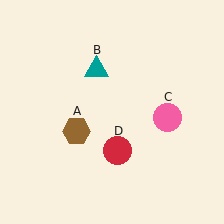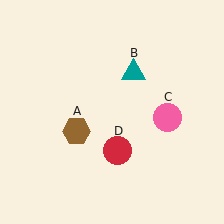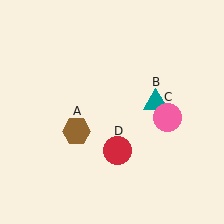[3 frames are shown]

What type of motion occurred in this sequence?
The teal triangle (object B) rotated clockwise around the center of the scene.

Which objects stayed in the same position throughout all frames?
Brown hexagon (object A) and pink circle (object C) and red circle (object D) remained stationary.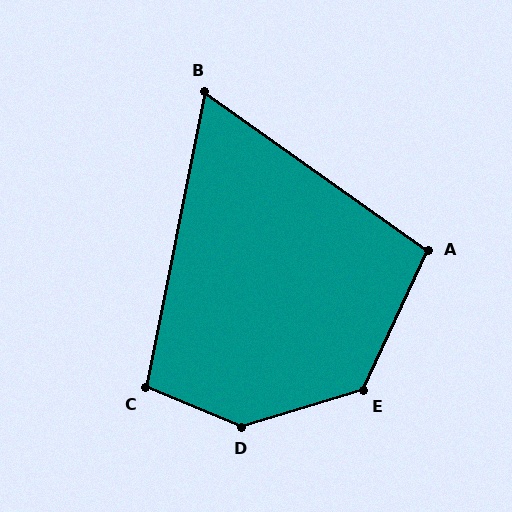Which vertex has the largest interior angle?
D, at approximately 141 degrees.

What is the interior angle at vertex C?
Approximately 101 degrees (obtuse).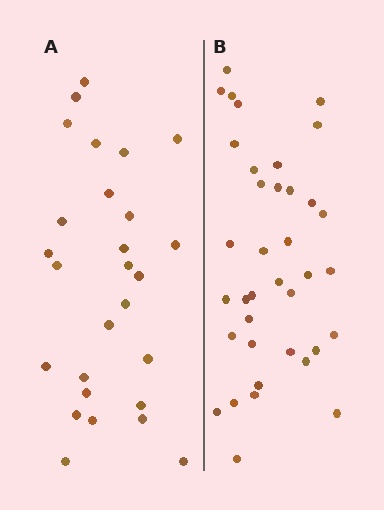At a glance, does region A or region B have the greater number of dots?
Region B (the right region) has more dots.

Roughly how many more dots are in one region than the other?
Region B has roughly 10 or so more dots than region A.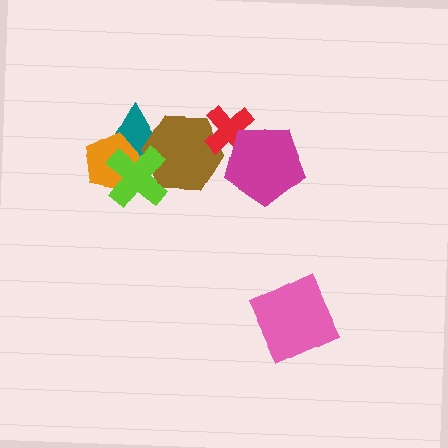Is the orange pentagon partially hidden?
Yes, it is partially covered by another shape.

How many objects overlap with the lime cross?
3 objects overlap with the lime cross.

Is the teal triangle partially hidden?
Yes, it is partially covered by another shape.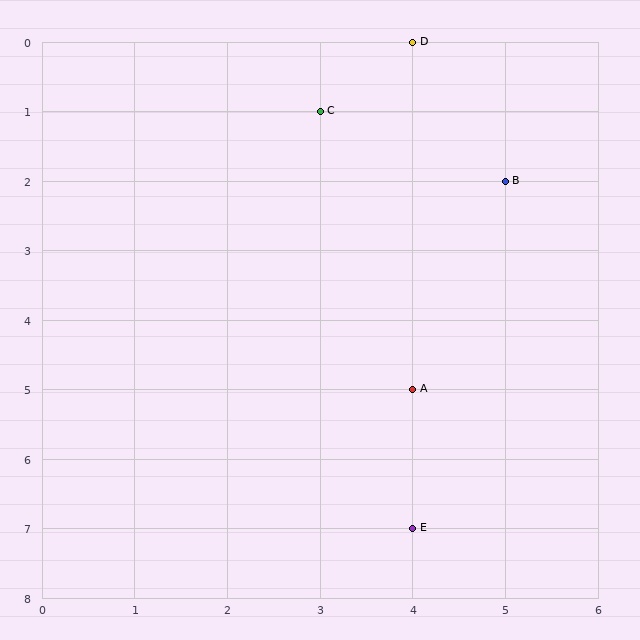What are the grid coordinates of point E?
Point E is at grid coordinates (4, 7).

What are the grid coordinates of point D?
Point D is at grid coordinates (4, 0).